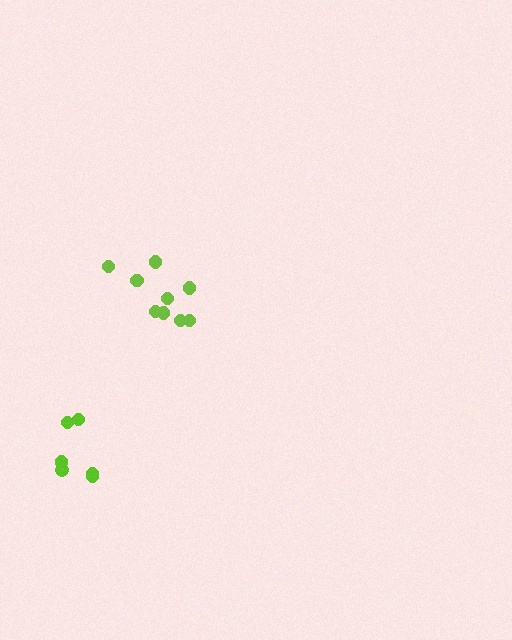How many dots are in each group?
Group 1: 9 dots, Group 2: 6 dots (15 total).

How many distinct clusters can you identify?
There are 2 distinct clusters.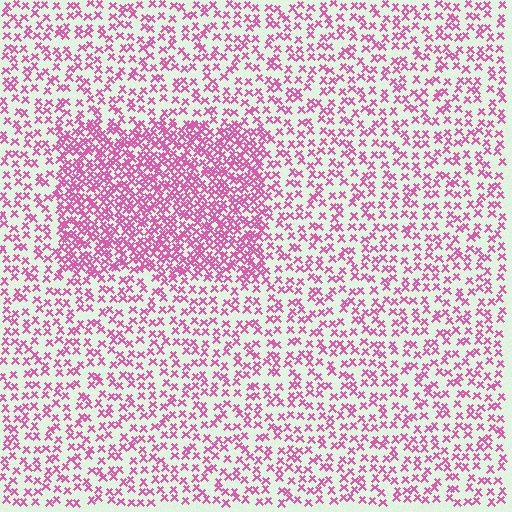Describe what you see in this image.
The image contains small pink elements arranged at two different densities. A rectangle-shaped region is visible where the elements are more densely packed than the surrounding area.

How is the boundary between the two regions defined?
The boundary is defined by a change in element density (approximately 2.2x ratio). All elements are the same color, size, and shape.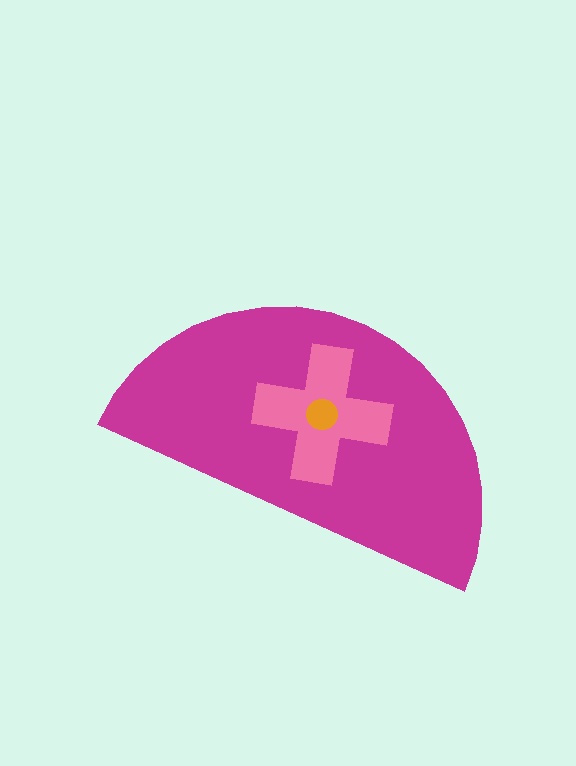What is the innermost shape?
The orange circle.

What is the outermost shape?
The magenta semicircle.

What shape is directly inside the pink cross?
The orange circle.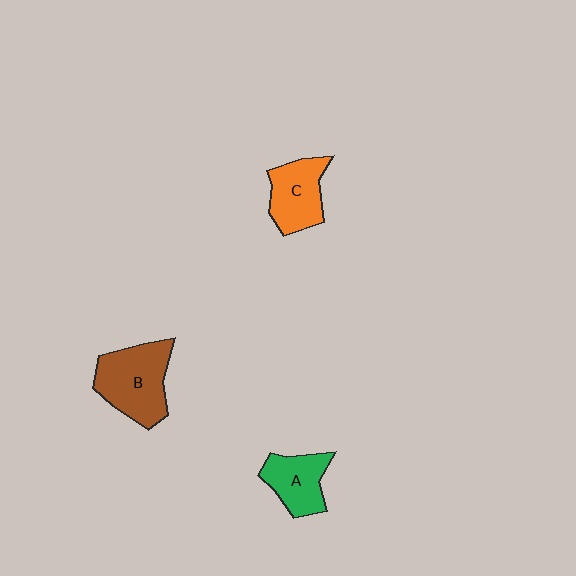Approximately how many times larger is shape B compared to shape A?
Approximately 1.5 times.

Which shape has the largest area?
Shape B (brown).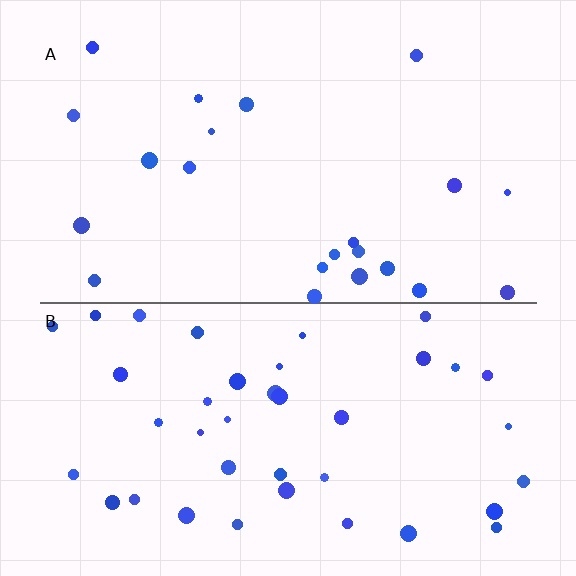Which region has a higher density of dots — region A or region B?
B (the bottom).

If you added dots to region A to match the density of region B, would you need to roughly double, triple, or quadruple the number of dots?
Approximately double.